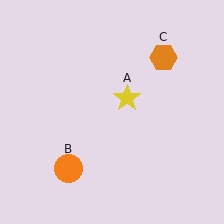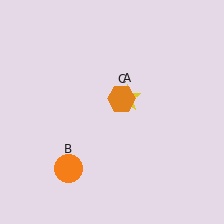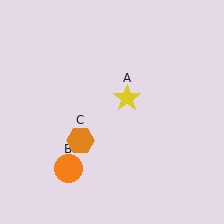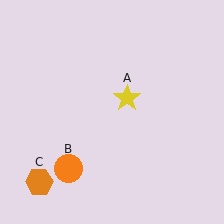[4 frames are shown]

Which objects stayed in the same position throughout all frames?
Yellow star (object A) and orange circle (object B) remained stationary.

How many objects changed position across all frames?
1 object changed position: orange hexagon (object C).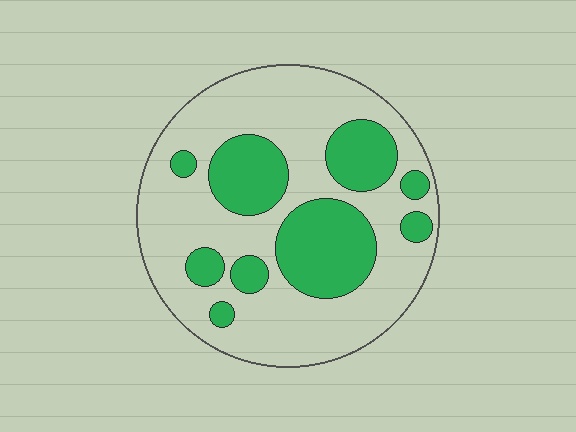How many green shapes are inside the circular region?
9.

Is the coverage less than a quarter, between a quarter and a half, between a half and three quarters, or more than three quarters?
Between a quarter and a half.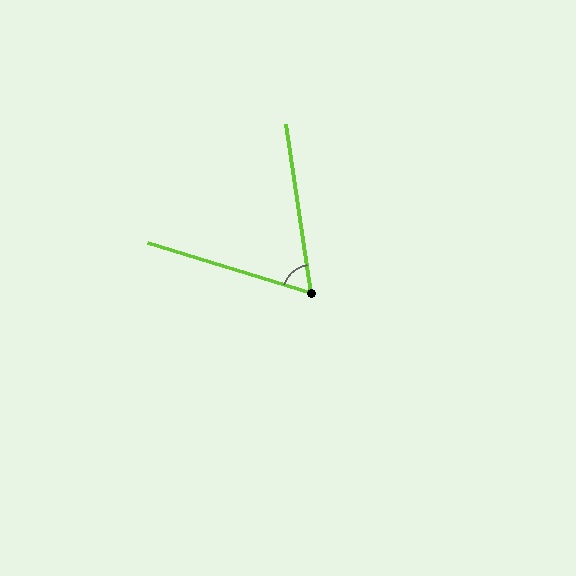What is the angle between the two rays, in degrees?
Approximately 65 degrees.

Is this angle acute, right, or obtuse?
It is acute.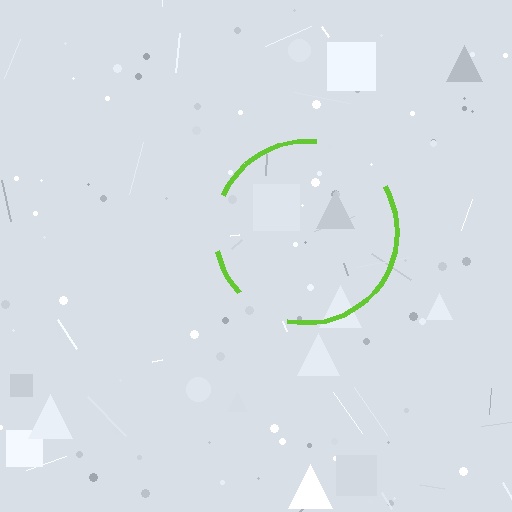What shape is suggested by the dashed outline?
The dashed outline suggests a circle.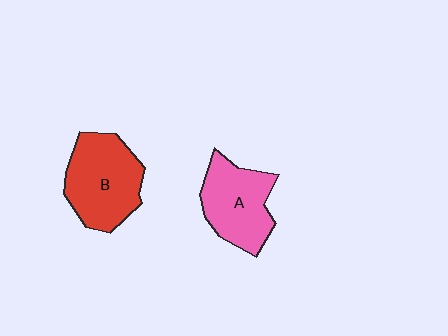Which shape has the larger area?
Shape B (red).